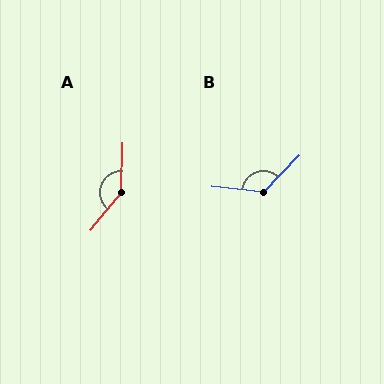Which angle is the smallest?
B, at approximately 128 degrees.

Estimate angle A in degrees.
Approximately 143 degrees.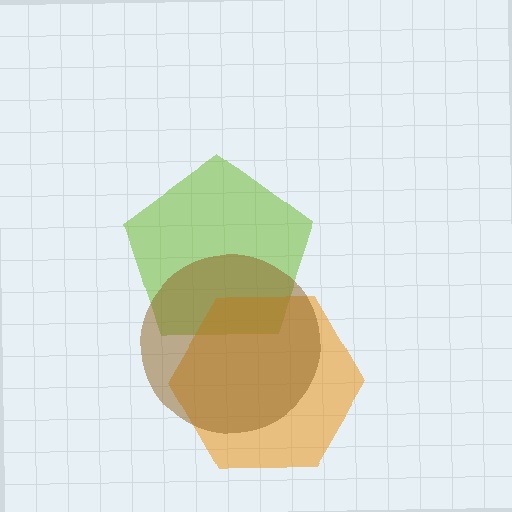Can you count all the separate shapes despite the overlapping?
Yes, there are 3 separate shapes.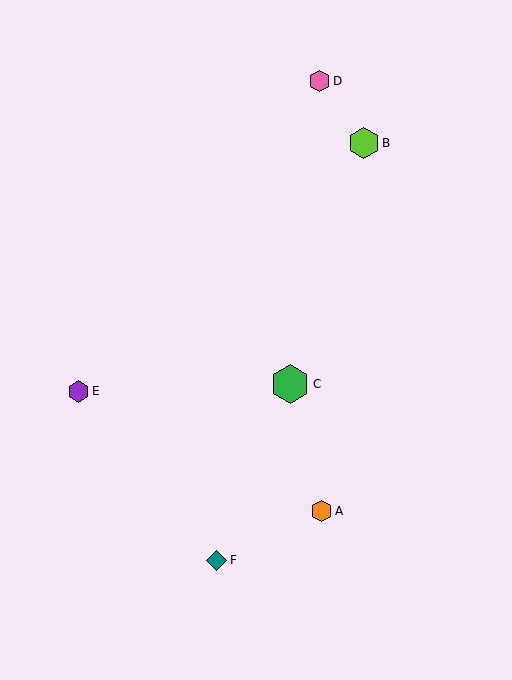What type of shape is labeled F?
Shape F is a teal diamond.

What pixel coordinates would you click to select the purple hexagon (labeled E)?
Click at (78, 391) to select the purple hexagon E.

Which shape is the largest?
The green hexagon (labeled C) is the largest.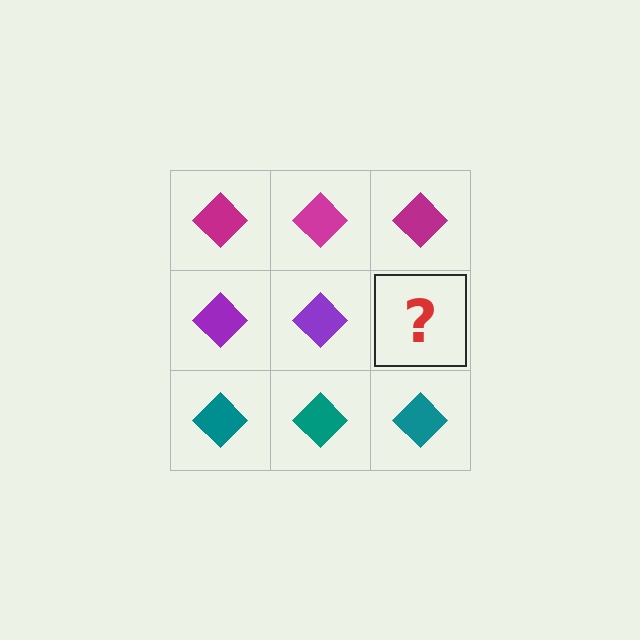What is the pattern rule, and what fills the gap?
The rule is that each row has a consistent color. The gap should be filled with a purple diamond.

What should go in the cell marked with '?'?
The missing cell should contain a purple diamond.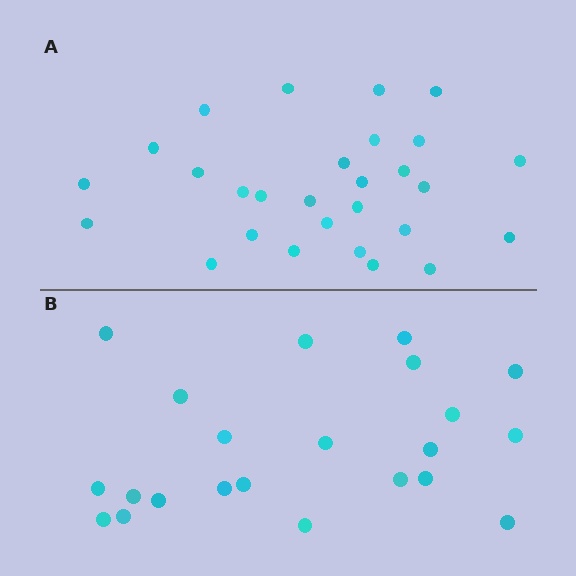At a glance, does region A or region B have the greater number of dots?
Region A (the top region) has more dots.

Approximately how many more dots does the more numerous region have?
Region A has about 6 more dots than region B.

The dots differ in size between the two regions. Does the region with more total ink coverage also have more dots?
No. Region B has more total ink coverage because its dots are larger, but region A actually contains more individual dots. Total area can be misleading — the number of items is what matters here.